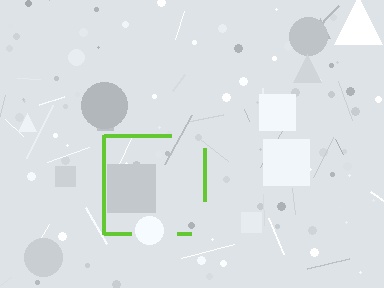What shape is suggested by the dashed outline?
The dashed outline suggests a square.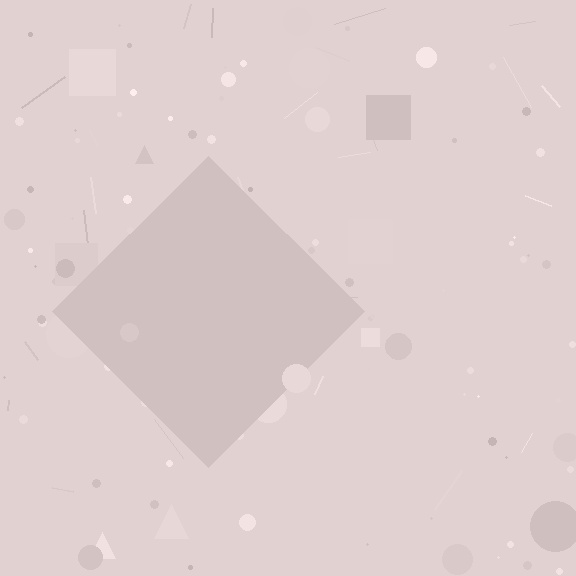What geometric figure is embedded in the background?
A diamond is embedded in the background.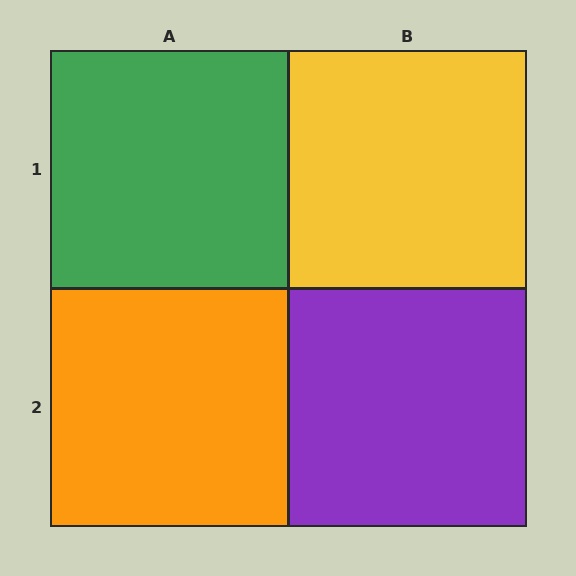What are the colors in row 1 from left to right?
Green, yellow.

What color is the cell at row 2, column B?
Purple.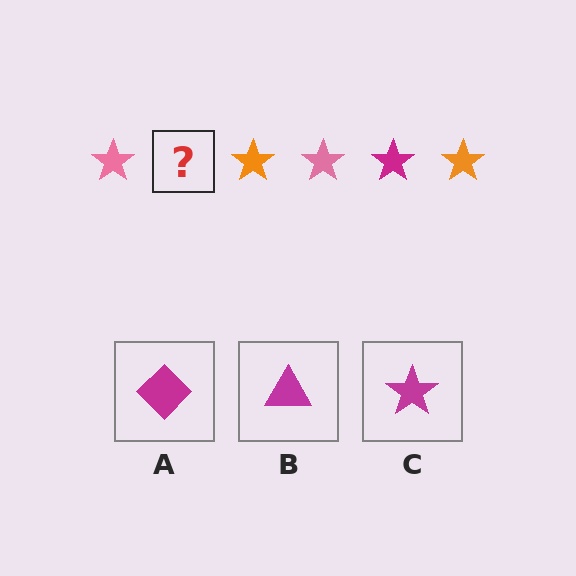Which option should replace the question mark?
Option C.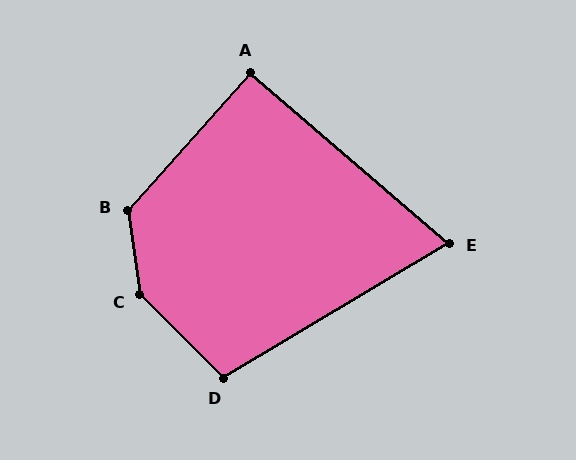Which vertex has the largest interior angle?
C, at approximately 143 degrees.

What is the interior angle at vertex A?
Approximately 91 degrees (approximately right).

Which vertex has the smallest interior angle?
E, at approximately 72 degrees.